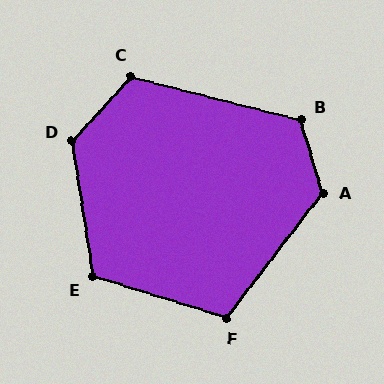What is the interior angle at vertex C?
Approximately 118 degrees (obtuse).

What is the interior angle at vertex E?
Approximately 116 degrees (obtuse).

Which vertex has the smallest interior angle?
F, at approximately 110 degrees.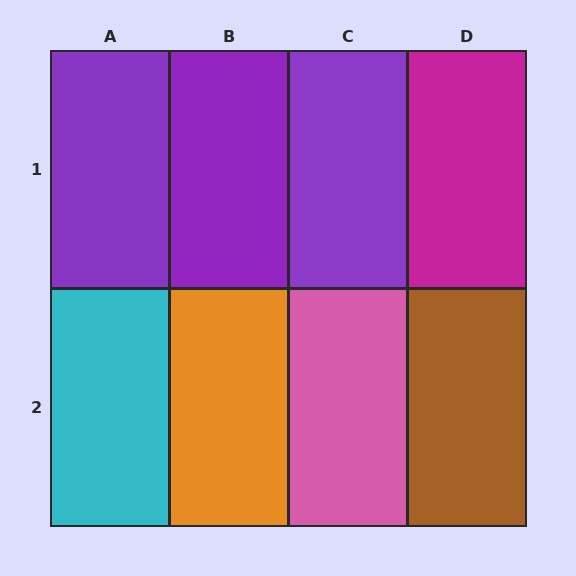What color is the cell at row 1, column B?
Purple.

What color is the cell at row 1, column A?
Purple.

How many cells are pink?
1 cell is pink.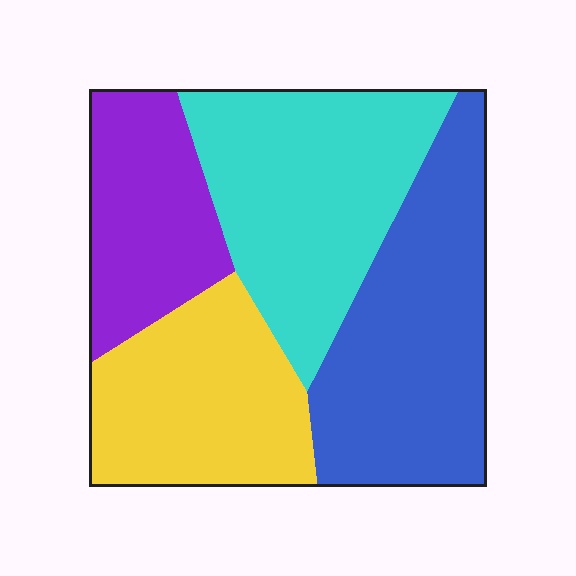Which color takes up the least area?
Purple, at roughly 20%.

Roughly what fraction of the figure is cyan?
Cyan takes up about one quarter (1/4) of the figure.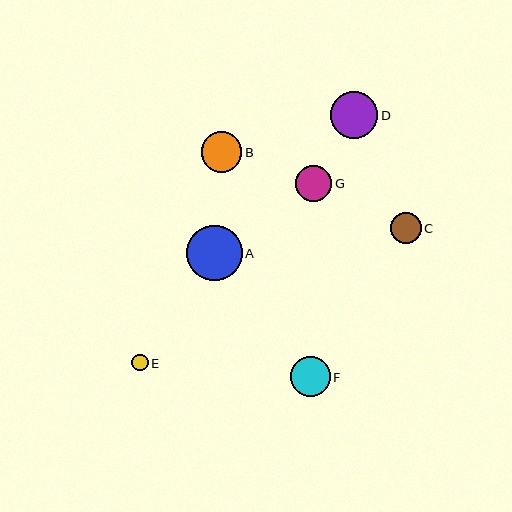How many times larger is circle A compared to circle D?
Circle A is approximately 1.2 times the size of circle D.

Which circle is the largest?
Circle A is the largest with a size of approximately 56 pixels.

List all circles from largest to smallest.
From largest to smallest: A, D, B, F, G, C, E.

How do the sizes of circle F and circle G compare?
Circle F and circle G are approximately the same size.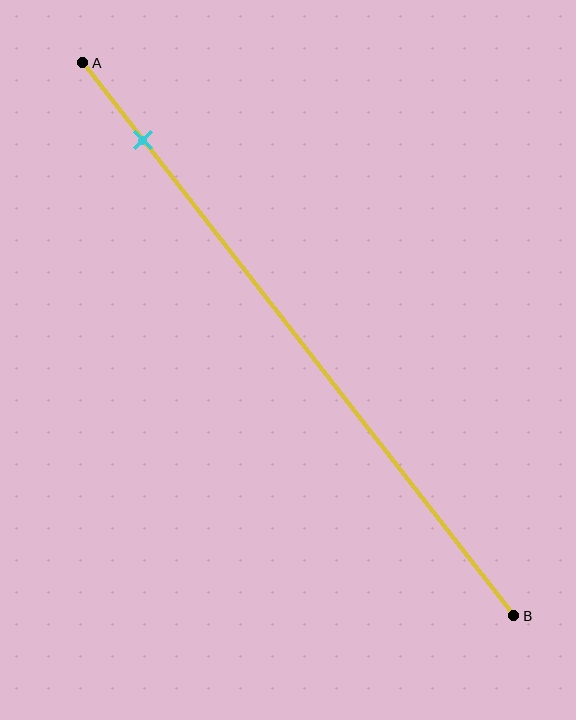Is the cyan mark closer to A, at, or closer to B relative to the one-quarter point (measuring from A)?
The cyan mark is closer to point A than the one-quarter point of segment AB.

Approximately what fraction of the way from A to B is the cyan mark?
The cyan mark is approximately 15% of the way from A to B.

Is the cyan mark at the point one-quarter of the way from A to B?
No, the mark is at about 15% from A, not at the 25% one-quarter point.